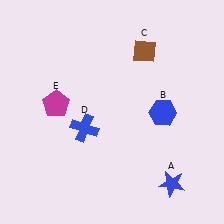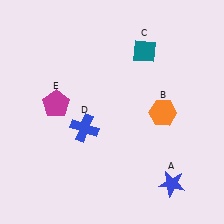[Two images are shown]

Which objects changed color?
B changed from blue to orange. C changed from brown to teal.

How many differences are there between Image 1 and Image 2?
There are 2 differences between the two images.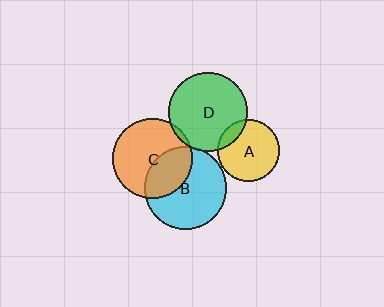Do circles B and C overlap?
Yes.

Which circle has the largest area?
Circle B (cyan).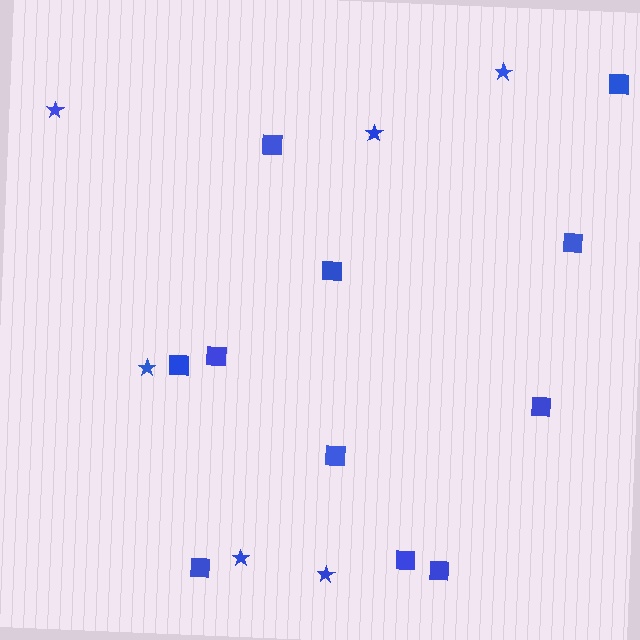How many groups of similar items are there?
There are 2 groups: one group of squares (11) and one group of stars (6).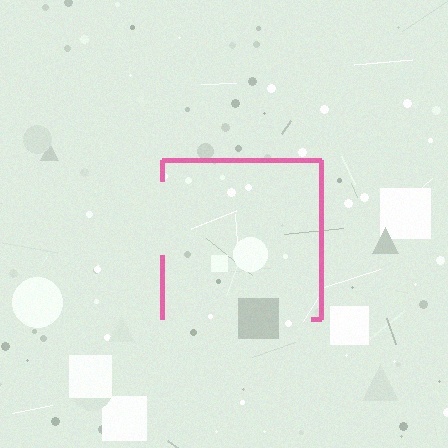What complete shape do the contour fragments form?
The contour fragments form a square.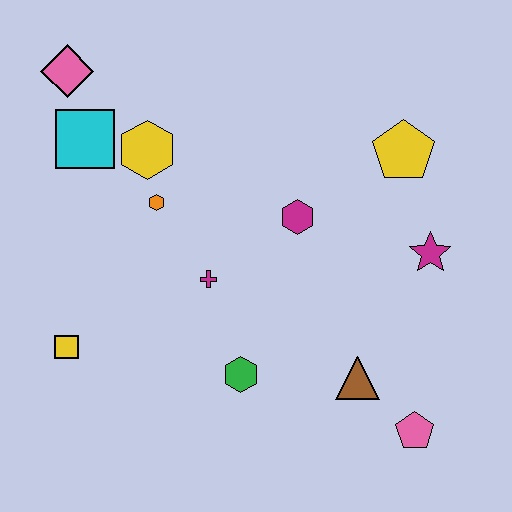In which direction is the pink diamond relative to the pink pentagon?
The pink diamond is above the pink pentagon.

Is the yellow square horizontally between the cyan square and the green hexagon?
No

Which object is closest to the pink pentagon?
The brown triangle is closest to the pink pentagon.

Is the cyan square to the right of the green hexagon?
No